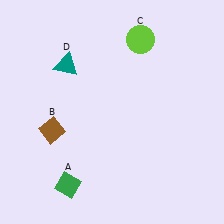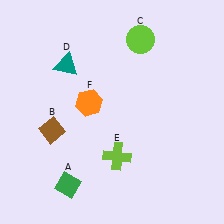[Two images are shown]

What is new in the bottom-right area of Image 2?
A lime cross (E) was added in the bottom-right area of Image 2.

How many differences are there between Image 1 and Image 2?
There are 2 differences between the two images.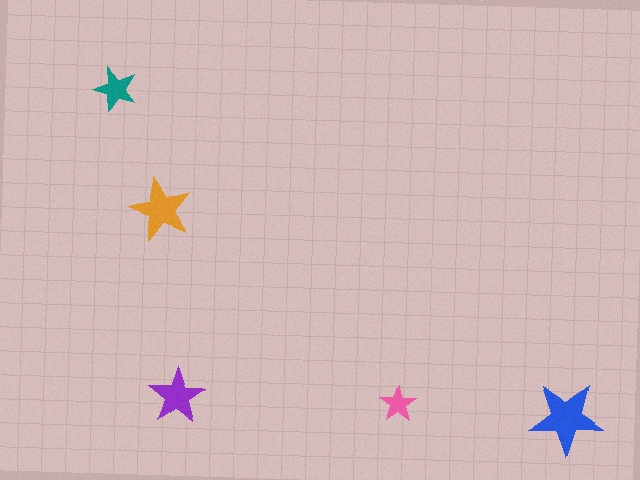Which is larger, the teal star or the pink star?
The teal one.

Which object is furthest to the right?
The blue star is rightmost.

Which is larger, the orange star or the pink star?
The orange one.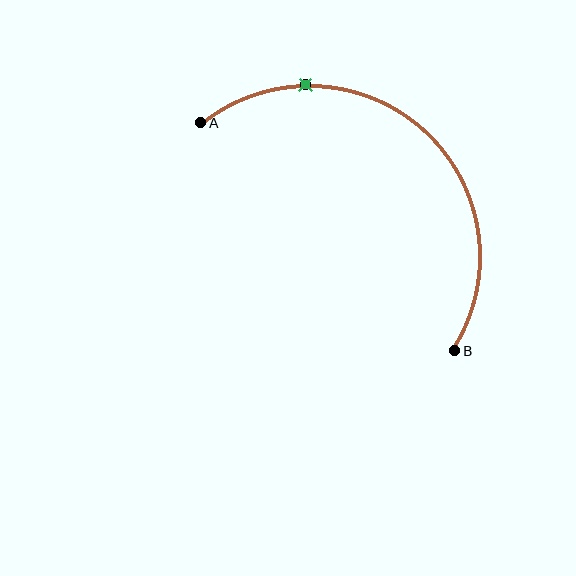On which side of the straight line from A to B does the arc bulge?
The arc bulges above and to the right of the straight line connecting A and B.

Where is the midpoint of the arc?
The arc midpoint is the point on the curve farthest from the straight line joining A and B. It sits above and to the right of that line.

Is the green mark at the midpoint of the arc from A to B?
No. The green mark lies on the arc but is closer to endpoint A. The arc midpoint would be at the point on the curve equidistant along the arc from both A and B.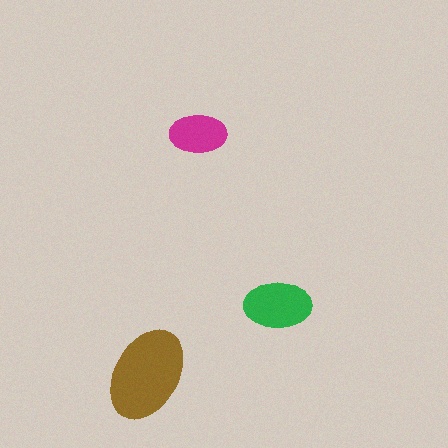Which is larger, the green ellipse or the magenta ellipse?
The green one.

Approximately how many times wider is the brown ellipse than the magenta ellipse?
About 1.5 times wider.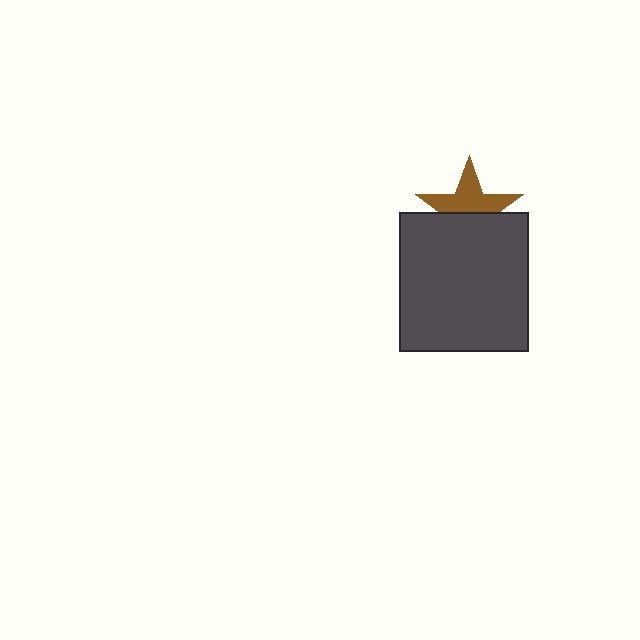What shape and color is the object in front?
The object in front is a dark gray rectangle.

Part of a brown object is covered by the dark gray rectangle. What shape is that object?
It is a star.